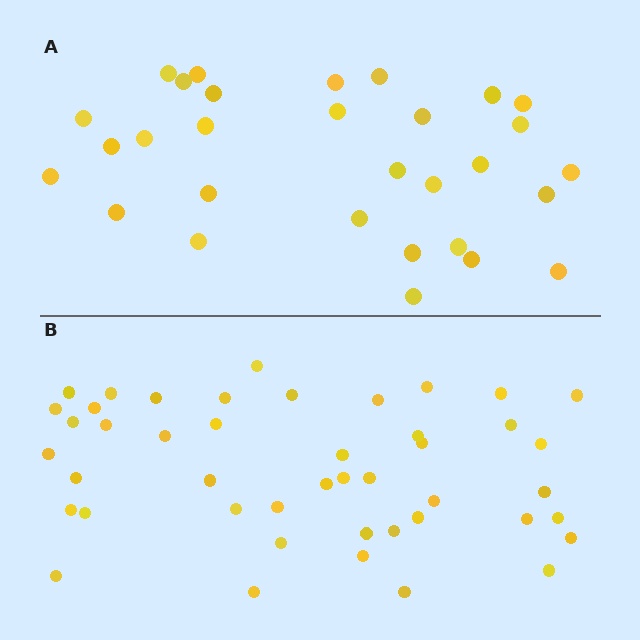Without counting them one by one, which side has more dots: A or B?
Region B (the bottom region) has more dots.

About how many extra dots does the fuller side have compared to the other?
Region B has approximately 15 more dots than region A.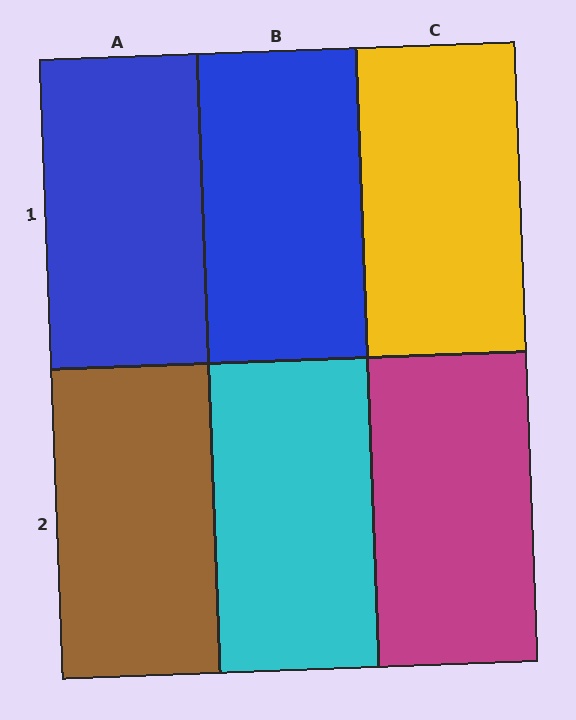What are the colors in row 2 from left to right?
Brown, cyan, magenta.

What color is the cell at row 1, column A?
Blue.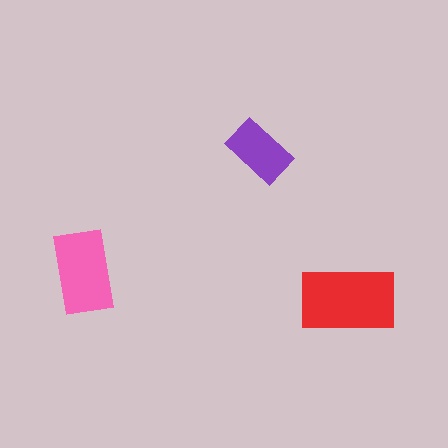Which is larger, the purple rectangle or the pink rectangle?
The pink one.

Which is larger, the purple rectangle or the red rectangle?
The red one.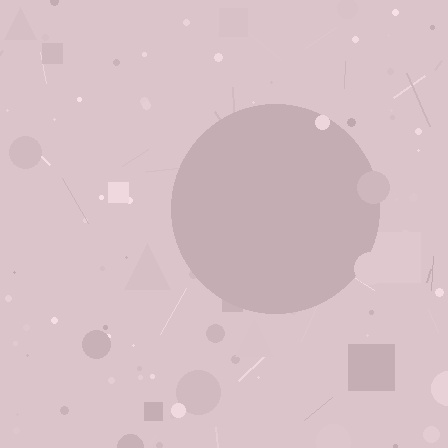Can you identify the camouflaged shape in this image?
The camouflaged shape is a circle.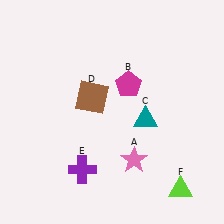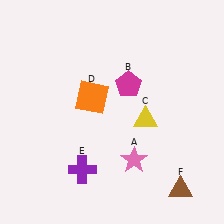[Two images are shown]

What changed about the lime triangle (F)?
In Image 1, F is lime. In Image 2, it changed to brown.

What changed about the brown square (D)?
In Image 1, D is brown. In Image 2, it changed to orange.